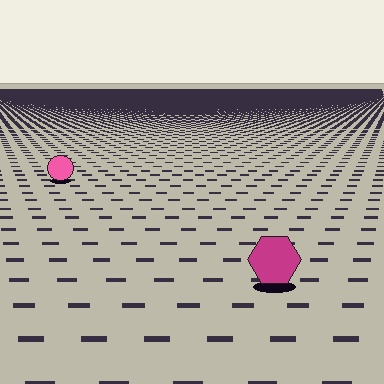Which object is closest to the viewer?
The magenta hexagon is closest. The texture marks near it are larger and more spread out.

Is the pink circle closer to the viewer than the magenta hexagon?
No. The magenta hexagon is closer — you can tell from the texture gradient: the ground texture is coarser near it.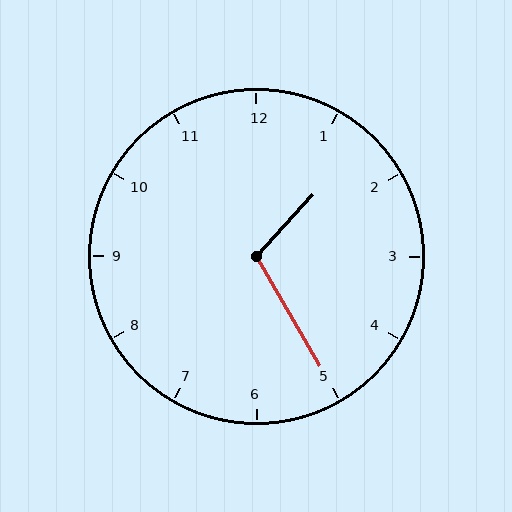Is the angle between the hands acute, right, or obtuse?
It is obtuse.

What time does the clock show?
1:25.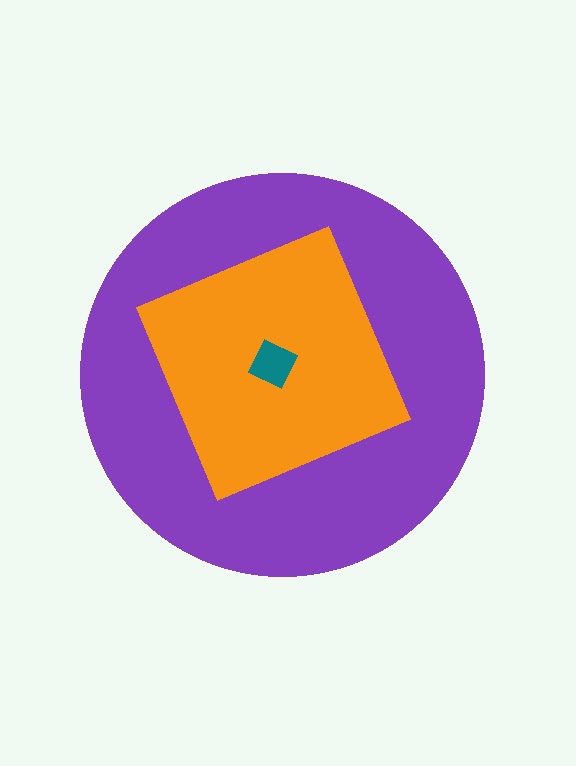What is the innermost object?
The teal diamond.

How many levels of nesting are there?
3.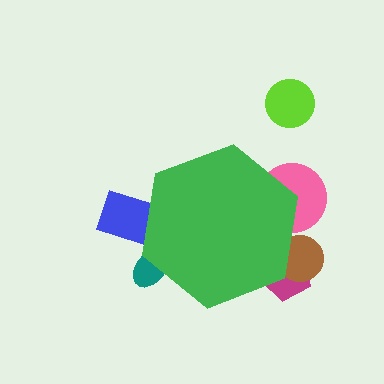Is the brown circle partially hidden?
Yes, the brown circle is partially hidden behind the green hexagon.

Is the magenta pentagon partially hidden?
Yes, the magenta pentagon is partially hidden behind the green hexagon.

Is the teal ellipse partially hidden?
Yes, the teal ellipse is partially hidden behind the green hexagon.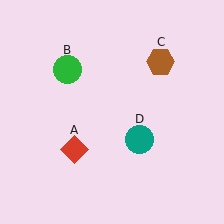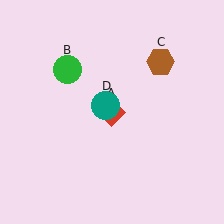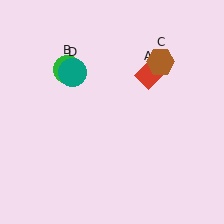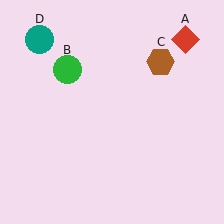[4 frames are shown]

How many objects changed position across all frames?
2 objects changed position: red diamond (object A), teal circle (object D).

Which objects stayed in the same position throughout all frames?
Green circle (object B) and brown hexagon (object C) remained stationary.